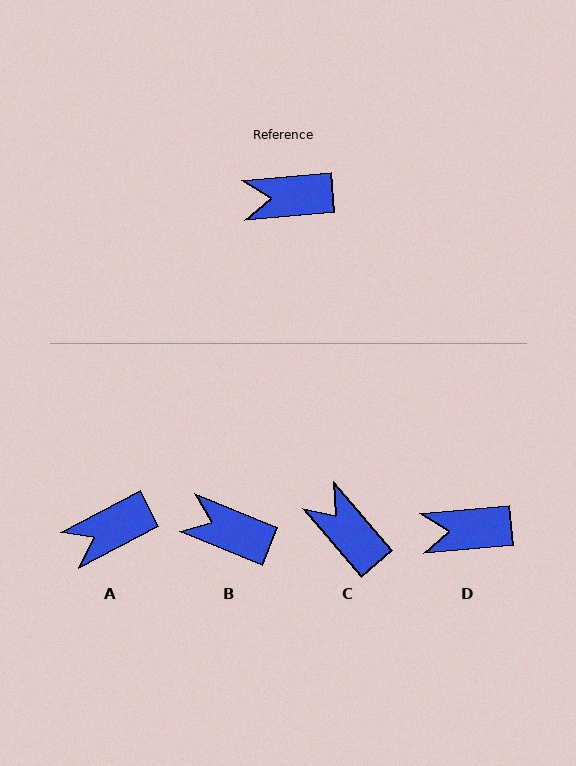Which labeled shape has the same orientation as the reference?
D.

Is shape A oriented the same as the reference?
No, it is off by about 22 degrees.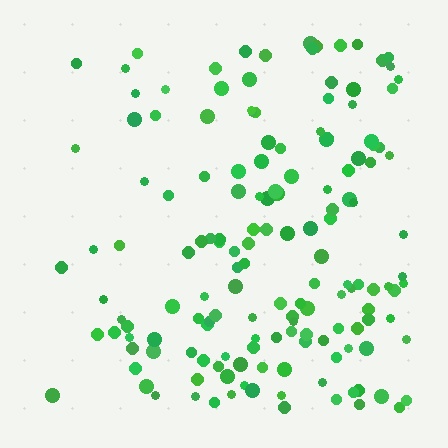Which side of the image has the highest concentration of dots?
The right.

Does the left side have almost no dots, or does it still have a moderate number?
Still a moderate number, just noticeably fewer than the right.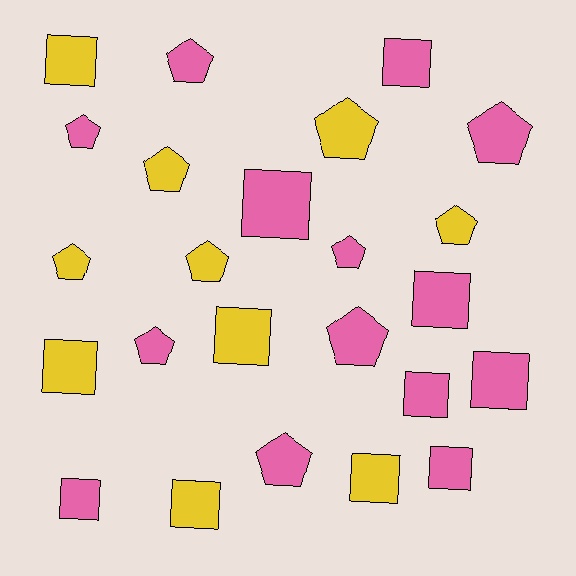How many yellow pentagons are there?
There are 5 yellow pentagons.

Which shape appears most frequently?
Square, with 12 objects.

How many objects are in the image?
There are 24 objects.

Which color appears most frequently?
Pink, with 14 objects.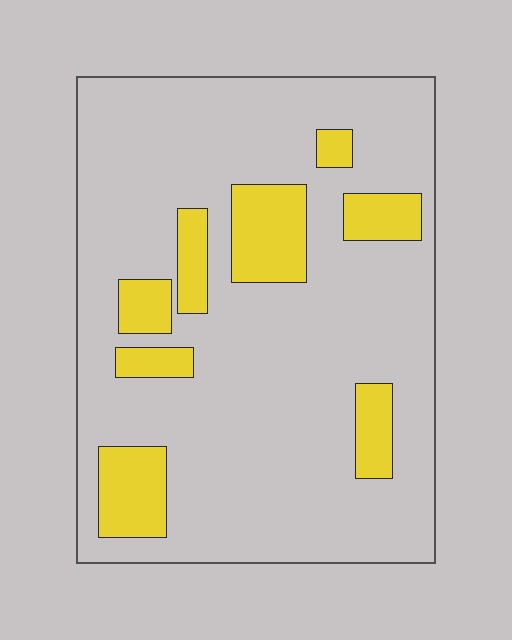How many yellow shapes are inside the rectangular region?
8.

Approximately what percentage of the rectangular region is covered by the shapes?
Approximately 20%.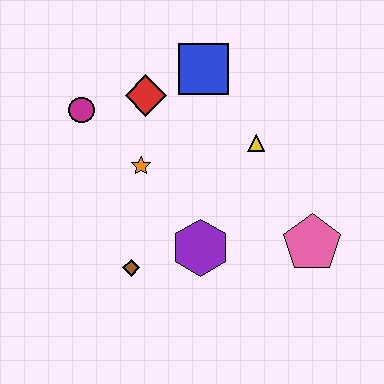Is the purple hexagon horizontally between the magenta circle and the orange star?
No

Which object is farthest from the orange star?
The pink pentagon is farthest from the orange star.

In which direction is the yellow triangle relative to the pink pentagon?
The yellow triangle is above the pink pentagon.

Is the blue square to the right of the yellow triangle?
No